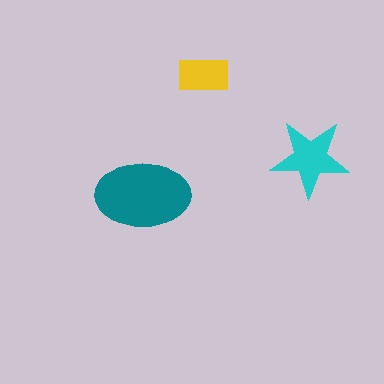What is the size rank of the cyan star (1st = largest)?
2nd.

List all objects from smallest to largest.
The yellow rectangle, the cyan star, the teal ellipse.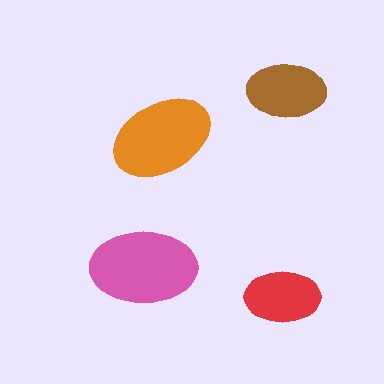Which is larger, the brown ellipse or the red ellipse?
The brown one.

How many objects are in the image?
There are 4 objects in the image.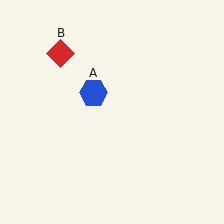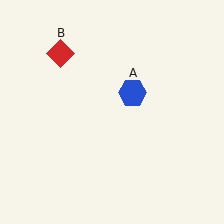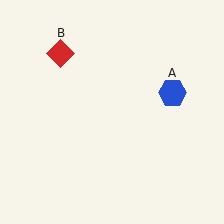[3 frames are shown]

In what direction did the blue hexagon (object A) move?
The blue hexagon (object A) moved right.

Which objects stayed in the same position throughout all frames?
Red diamond (object B) remained stationary.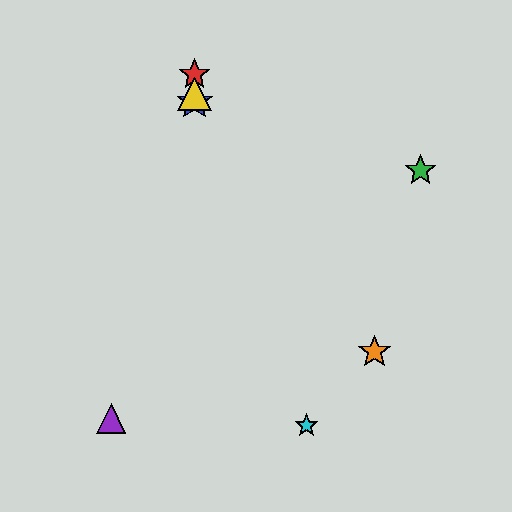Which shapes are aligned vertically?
The red star, the blue star, the yellow triangle are aligned vertically.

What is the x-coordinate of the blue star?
The blue star is at x≈195.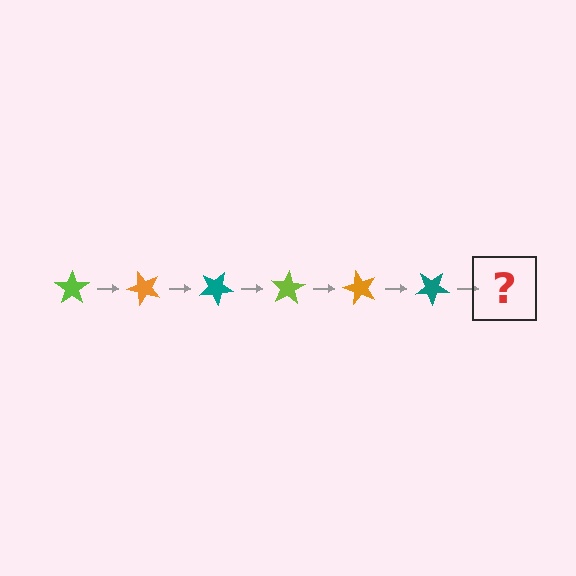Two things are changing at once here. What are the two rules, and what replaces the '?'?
The two rules are that it rotates 50 degrees each step and the color cycles through lime, orange, and teal. The '?' should be a lime star, rotated 300 degrees from the start.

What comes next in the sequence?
The next element should be a lime star, rotated 300 degrees from the start.